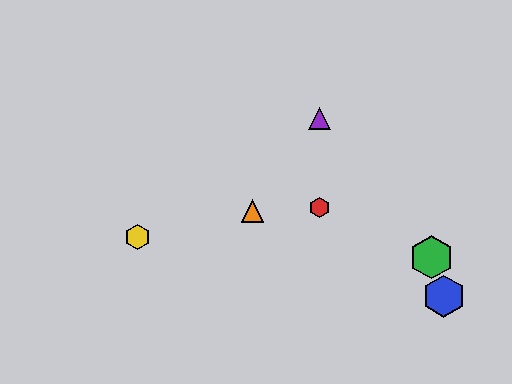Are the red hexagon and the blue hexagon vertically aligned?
No, the red hexagon is at x≈319 and the blue hexagon is at x≈444.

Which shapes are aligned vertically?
The red hexagon, the purple triangle are aligned vertically.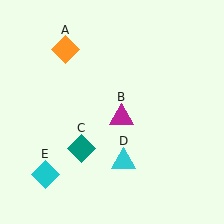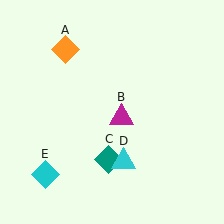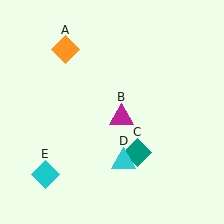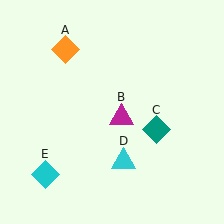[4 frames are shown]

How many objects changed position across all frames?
1 object changed position: teal diamond (object C).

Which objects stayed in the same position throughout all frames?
Orange diamond (object A) and magenta triangle (object B) and cyan triangle (object D) and cyan diamond (object E) remained stationary.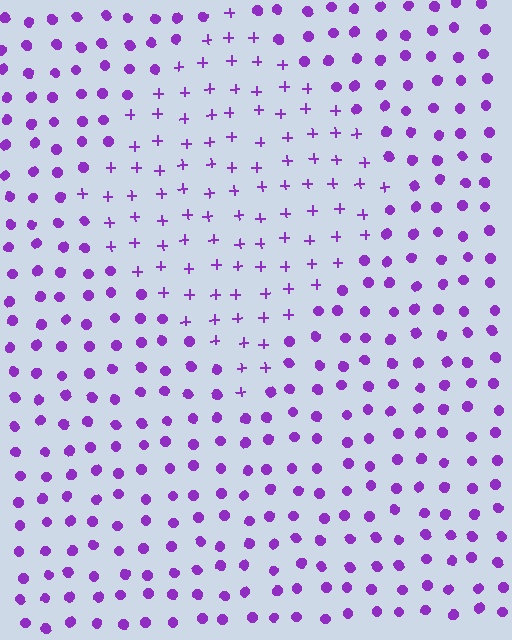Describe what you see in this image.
The image is filled with small purple elements arranged in a uniform grid. A diamond-shaped region contains plus signs, while the surrounding area contains circles. The boundary is defined purely by the change in element shape.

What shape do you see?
I see a diamond.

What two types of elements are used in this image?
The image uses plus signs inside the diamond region and circles outside it.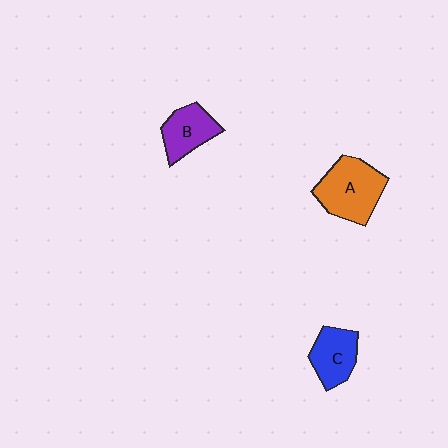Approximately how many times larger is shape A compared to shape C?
Approximately 1.5 times.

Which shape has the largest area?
Shape A (orange).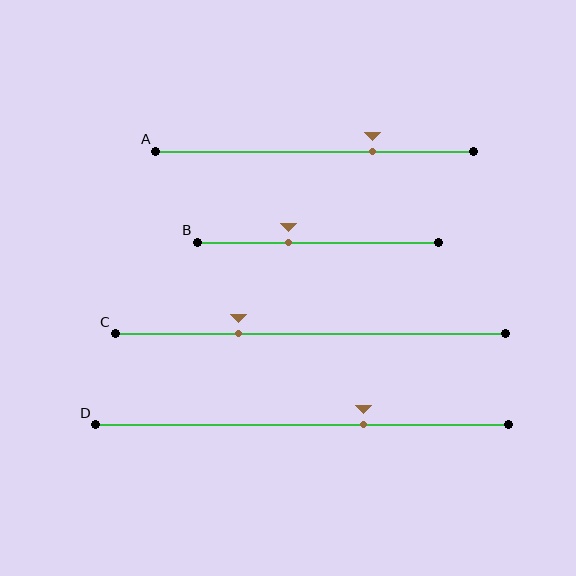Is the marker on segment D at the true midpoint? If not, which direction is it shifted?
No, the marker on segment D is shifted to the right by about 15% of the segment length.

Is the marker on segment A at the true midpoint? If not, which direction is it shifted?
No, the marker on segment A is shifted to the right by about 18% of the segment length.